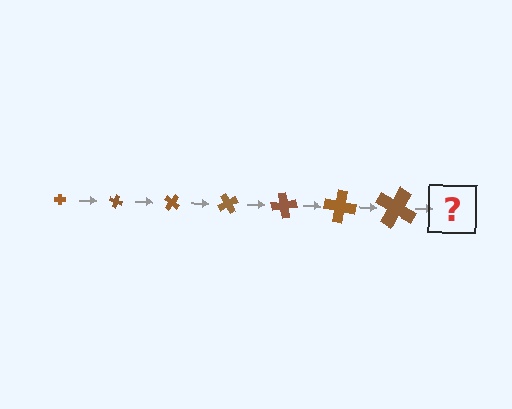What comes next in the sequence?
The next element should be a cross, larger than the previous one and rotated 140 degrees from the start.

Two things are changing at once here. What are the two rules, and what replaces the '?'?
The two rules are that the cross grows larger each step and it rotates 20 degrees each step. The '?' should be a cross, larger than the previous one and rotated 140 degrees from the start.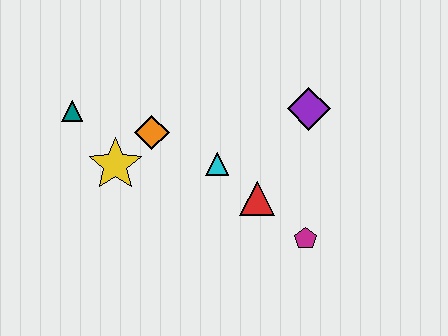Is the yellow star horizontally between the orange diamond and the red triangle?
No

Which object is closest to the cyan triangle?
The red triangle is closest to the cyan triangle.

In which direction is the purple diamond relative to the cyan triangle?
The purple diamond is to the right of the cyan triangle.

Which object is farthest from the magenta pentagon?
The teal triangle is farthest from the magenta pentagon.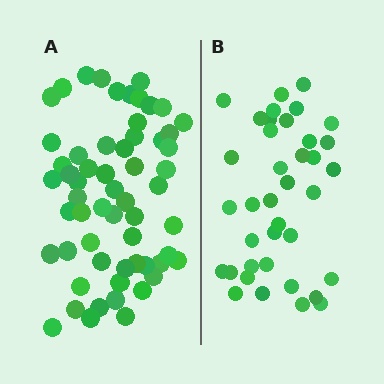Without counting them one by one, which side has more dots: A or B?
Region A (the left region) has more dots.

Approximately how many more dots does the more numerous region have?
Region A has approximately 20 more dots than region B.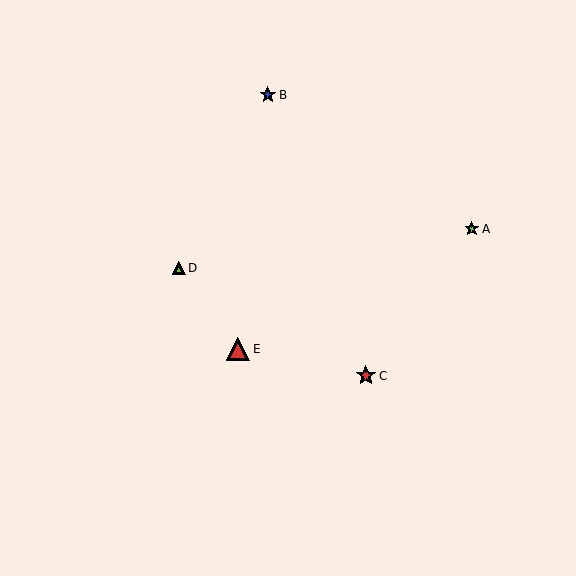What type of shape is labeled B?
Shape B is a blue star.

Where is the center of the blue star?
The center of the blue star is at (268, 95).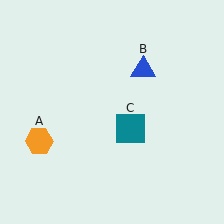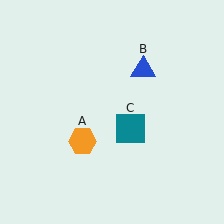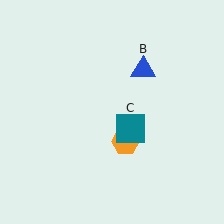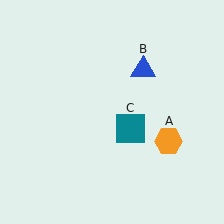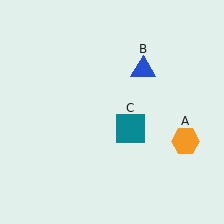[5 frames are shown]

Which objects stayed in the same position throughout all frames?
Blue triangle (object B) and teal square (object C) remained stationary.